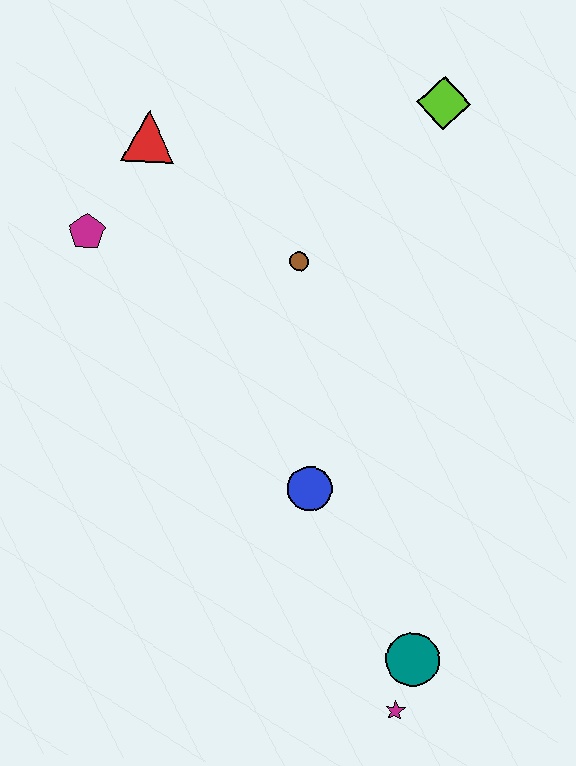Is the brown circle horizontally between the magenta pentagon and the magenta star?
Yes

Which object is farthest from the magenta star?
The red triangle is farthest from the magenta star.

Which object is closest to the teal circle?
The magenta star is closest to the teal circle.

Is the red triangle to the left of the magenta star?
Yes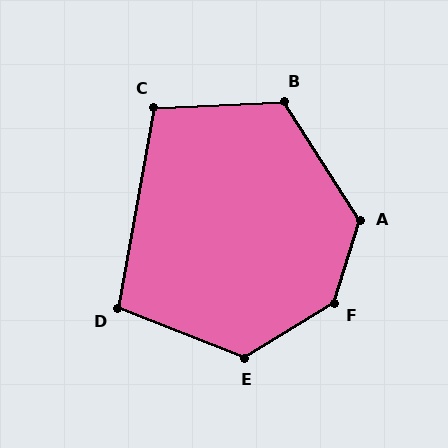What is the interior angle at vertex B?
Approximately 120 degrees (obtuse).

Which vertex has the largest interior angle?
F, at approximately 139 degrees.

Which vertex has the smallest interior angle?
D, at approximately 101 degrees.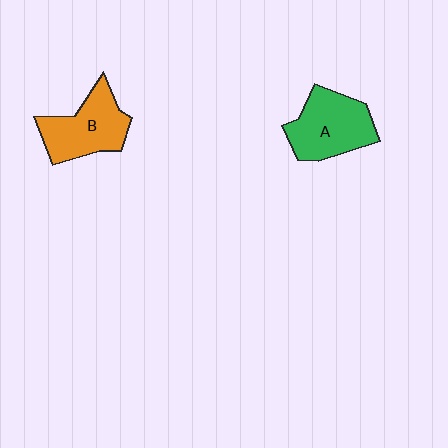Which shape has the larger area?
Shape A (green).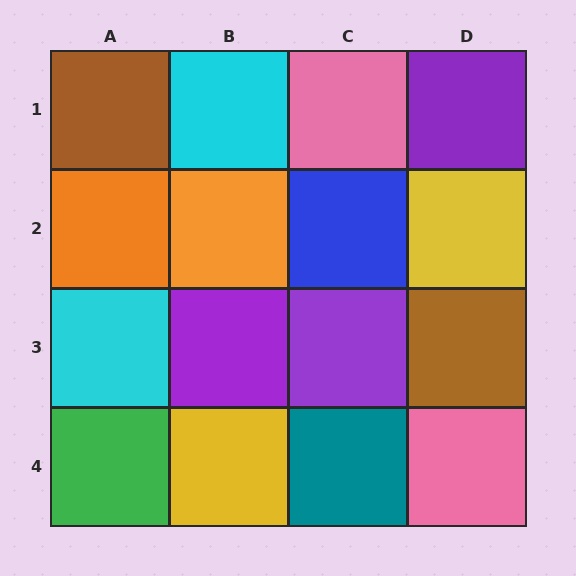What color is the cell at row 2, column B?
Orange.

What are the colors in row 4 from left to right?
Green, yellow, teal, pink.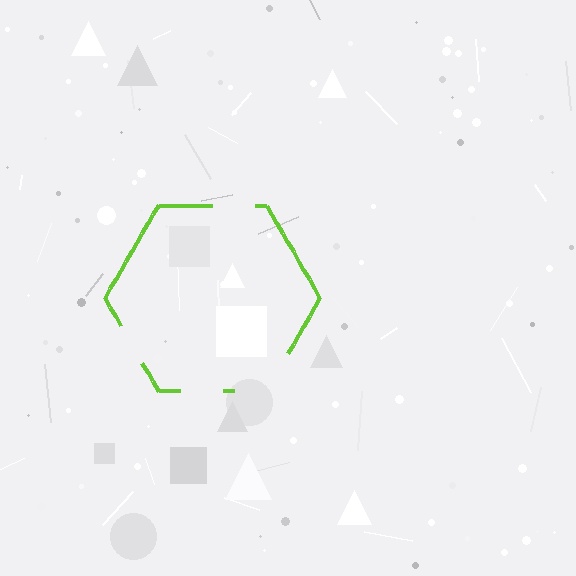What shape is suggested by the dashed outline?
The dashed outline suggests a hexagon.